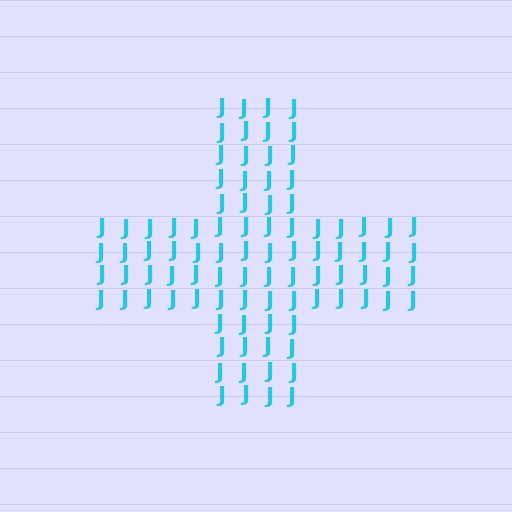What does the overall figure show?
The overall figure shows a cross.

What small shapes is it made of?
It is made of small letter J's.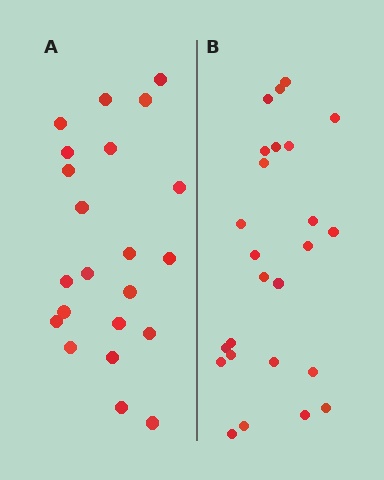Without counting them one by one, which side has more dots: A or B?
Region B (the right region) has more dots.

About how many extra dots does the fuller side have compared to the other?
Region B has just a few more — roughly 2 or 3 more dots than region A.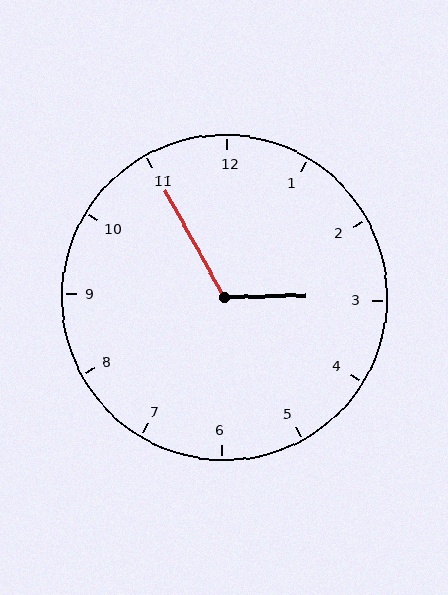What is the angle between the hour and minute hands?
Approximately 118 degrees.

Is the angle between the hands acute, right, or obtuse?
It is obtuse.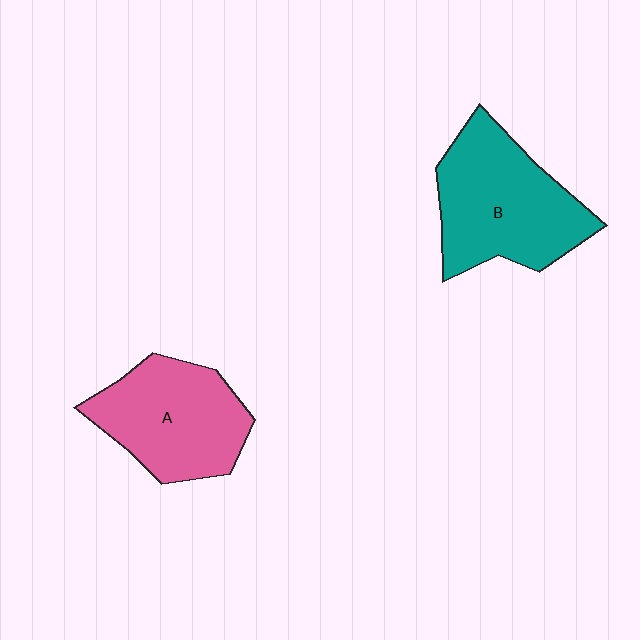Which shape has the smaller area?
Shape A (pink).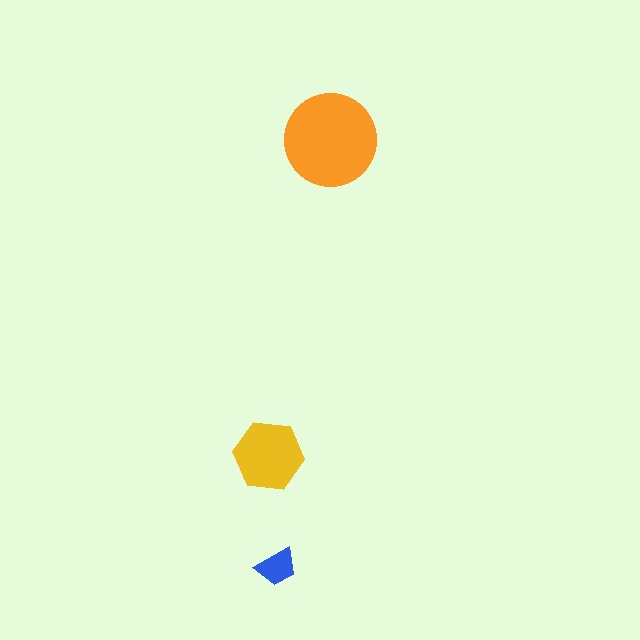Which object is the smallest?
The blue trapezoid.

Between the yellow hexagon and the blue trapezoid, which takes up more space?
The yellow hexagon.